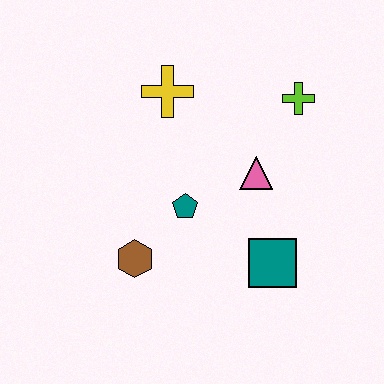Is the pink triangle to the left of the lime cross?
Yes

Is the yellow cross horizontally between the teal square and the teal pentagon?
No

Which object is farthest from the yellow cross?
The teal square is farthest from the yellow cross.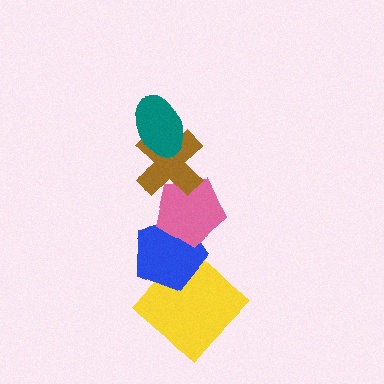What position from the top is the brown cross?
The brown cross is 2nd from the top.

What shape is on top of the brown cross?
The teal ellipse is on top of the brown cross.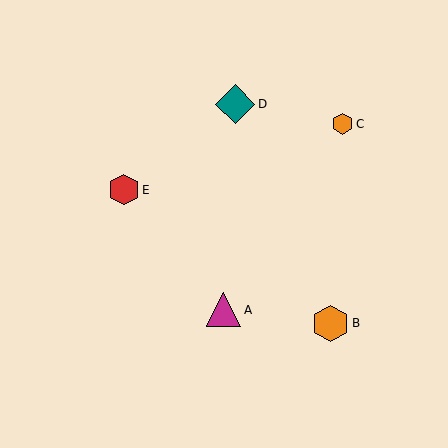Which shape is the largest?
The teal diamond (labeled D) is the largest.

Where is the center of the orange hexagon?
The center of the orange hexagon is at (343, 124).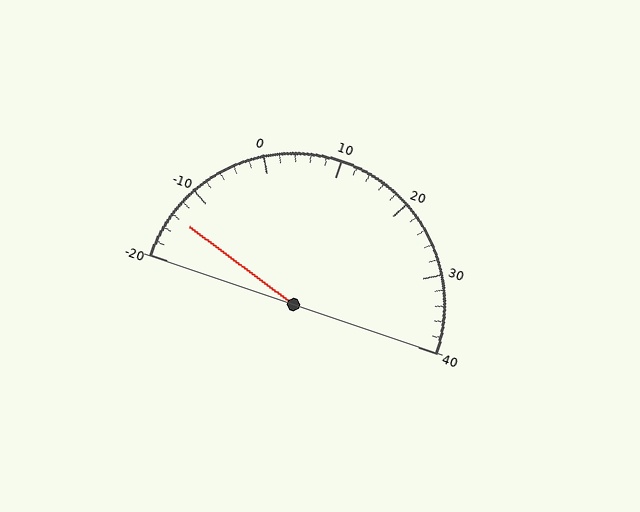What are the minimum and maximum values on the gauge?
The gauge ranges from -20 to 40.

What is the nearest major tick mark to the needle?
The nearest major tick mark is -10.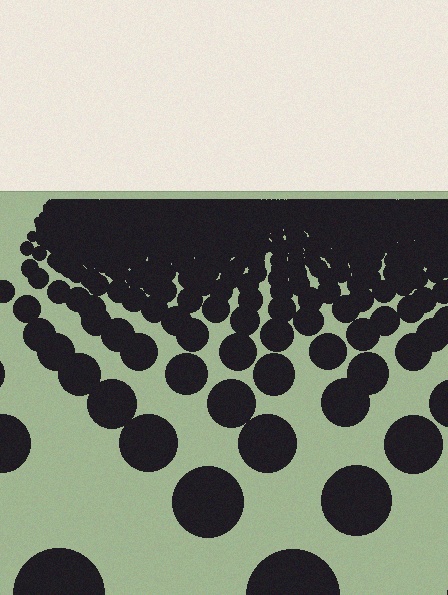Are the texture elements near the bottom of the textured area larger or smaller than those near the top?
Larger. Near the bottom, elements are closer to the viewer and appear at a bigger on-screen size.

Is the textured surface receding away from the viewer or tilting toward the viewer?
The surface is receding away from the viewer. Texture elements get smaller and denser toward the top.